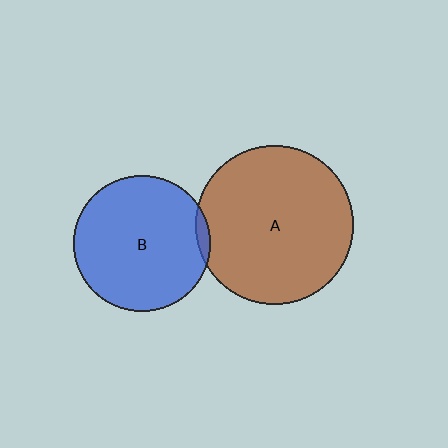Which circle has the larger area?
Circle A (brown).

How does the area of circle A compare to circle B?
Approximately 1.4 times.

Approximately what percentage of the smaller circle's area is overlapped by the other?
Approximately 5%.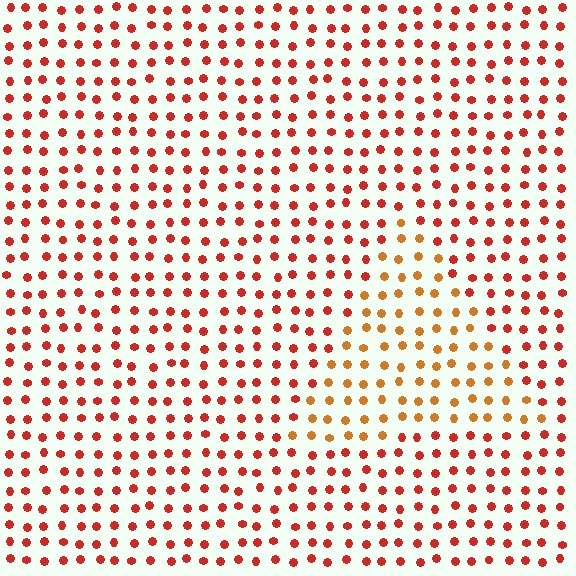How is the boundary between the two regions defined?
The boundary is defined purely by a slight shift in hue (about 29 degrees). Spacing, size, and orientation are identical on both sides.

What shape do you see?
I see a triangle.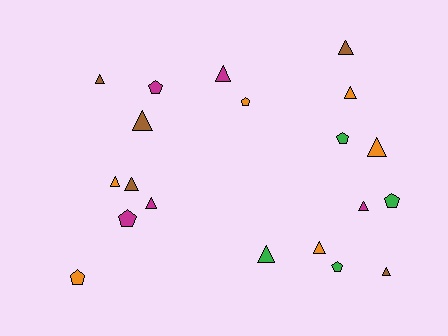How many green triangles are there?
There is 1 green triangle.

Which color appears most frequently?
Orange, with 6 objects.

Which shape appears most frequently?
Triangle, with 13 objects.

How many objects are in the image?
There are 20 objects.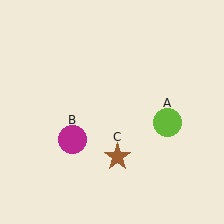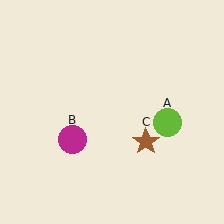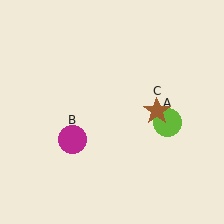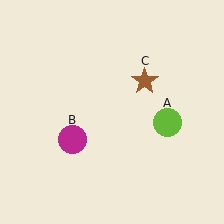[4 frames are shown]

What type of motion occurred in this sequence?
The brown star (object C) rotated counterclockwise around the center of the scene.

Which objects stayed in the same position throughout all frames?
Lime circle (object A) and magenta circle (object B) remained stationary.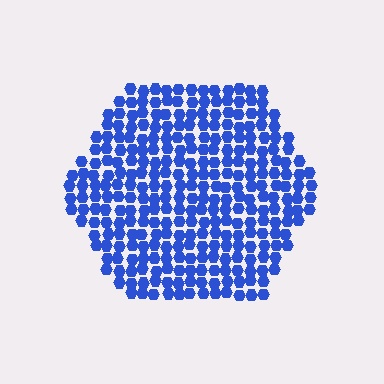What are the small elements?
The small elements are hexagons.